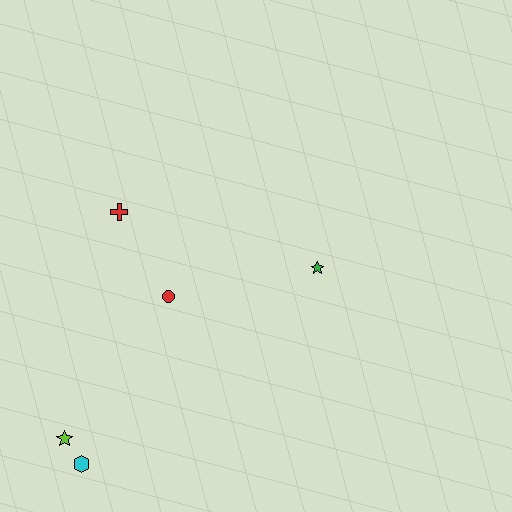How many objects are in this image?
There are 5 objects.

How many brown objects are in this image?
There are no brown objects.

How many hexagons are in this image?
There is 1 hexagon.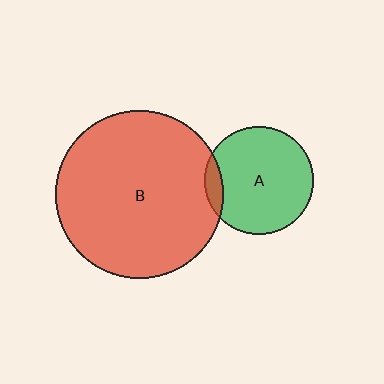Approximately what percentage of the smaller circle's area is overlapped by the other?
Approximately 10%.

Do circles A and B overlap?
Yes.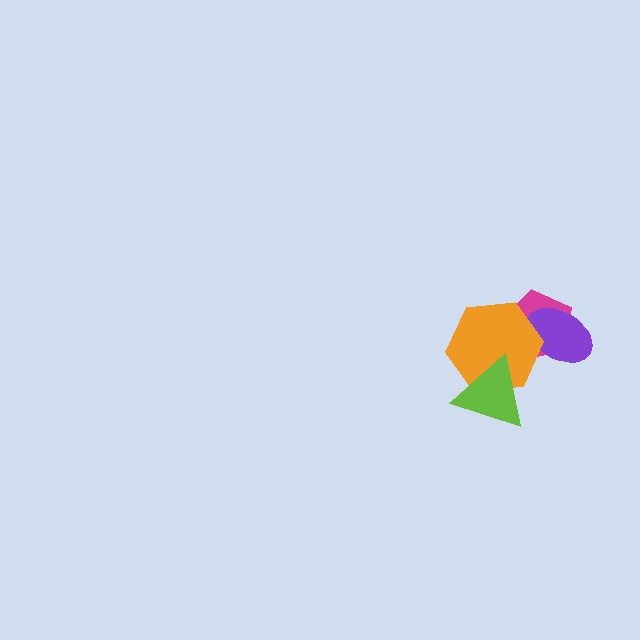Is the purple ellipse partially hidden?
Yes, it is partially covered by another shape.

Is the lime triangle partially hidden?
No, no other shape covers it.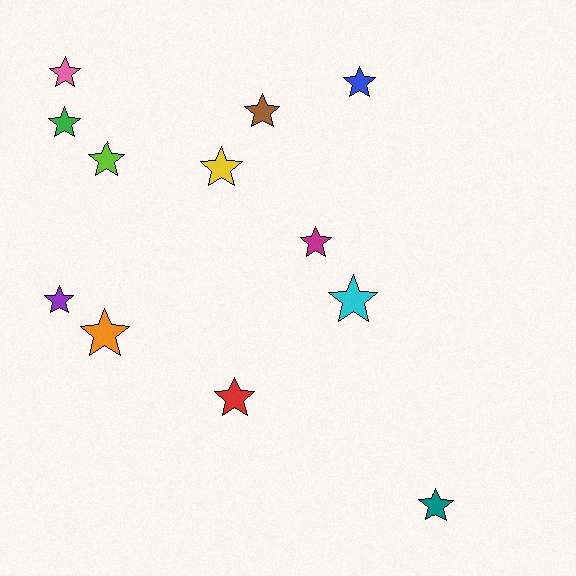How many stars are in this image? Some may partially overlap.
There are 12 stars.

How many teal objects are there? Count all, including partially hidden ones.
There is 1 teal object.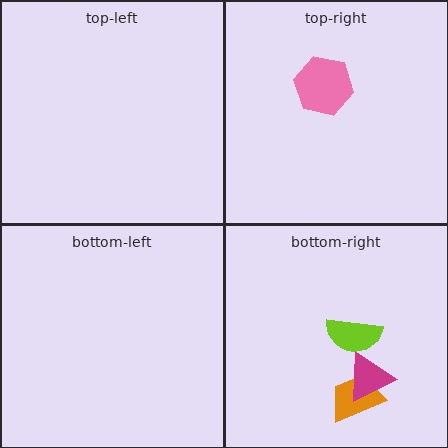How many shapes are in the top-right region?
1.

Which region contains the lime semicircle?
The bottom-right region.